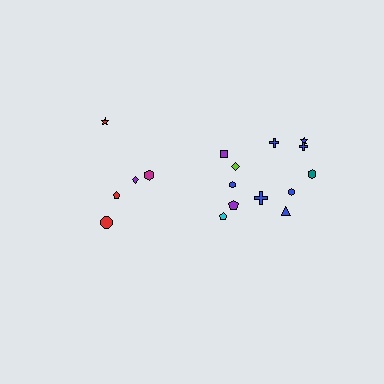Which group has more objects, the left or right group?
The right group.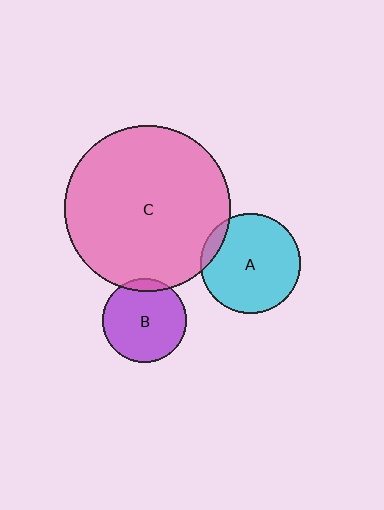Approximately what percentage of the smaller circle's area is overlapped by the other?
Approximately 10%.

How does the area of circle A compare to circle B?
Approximately 1.4 times.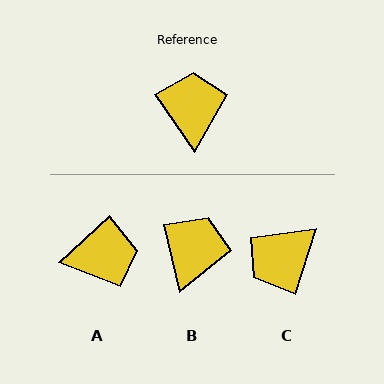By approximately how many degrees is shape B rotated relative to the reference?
Approximately 21 degrees clockwise.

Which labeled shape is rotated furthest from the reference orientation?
C, about 128 degrees away.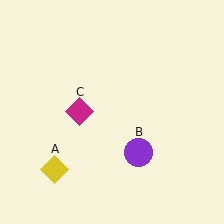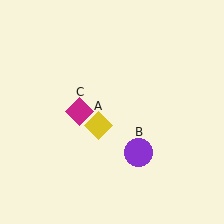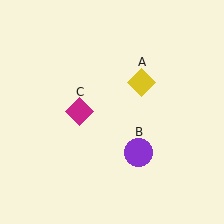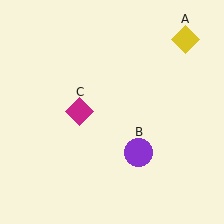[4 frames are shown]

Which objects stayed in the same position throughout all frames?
Purple circle (object B) and magenta diamond (object C) remained stationary.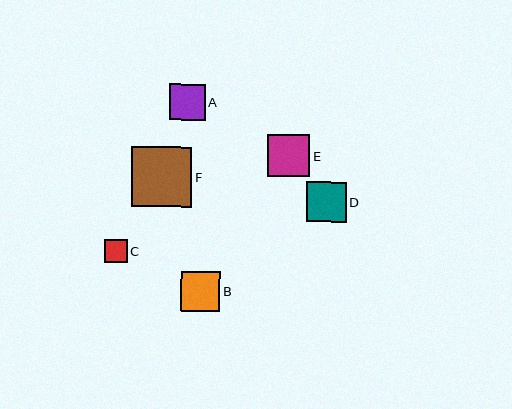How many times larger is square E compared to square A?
Square E is approximately 1.2 times the size of square A.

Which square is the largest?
Square F is the largest with a size of approximately 60 pixels.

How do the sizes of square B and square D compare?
Square B and square D are approximately the same size.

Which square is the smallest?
Square C is the smallest with a size of approximately 23 pixels.